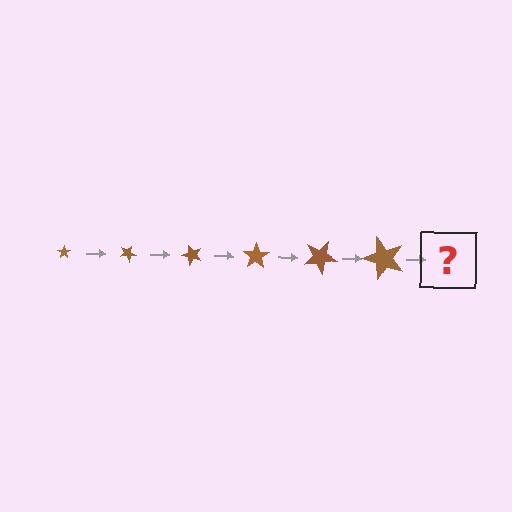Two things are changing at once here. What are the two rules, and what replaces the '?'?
The two rules are that the star grows larger each step and it rotates 25 degrees each step. The '?' should be a star, larger than the previous one and rotated 150 degrees from the start.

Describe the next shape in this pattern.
It should be a star, larger than the previous one and rotated 150 degrees from the start.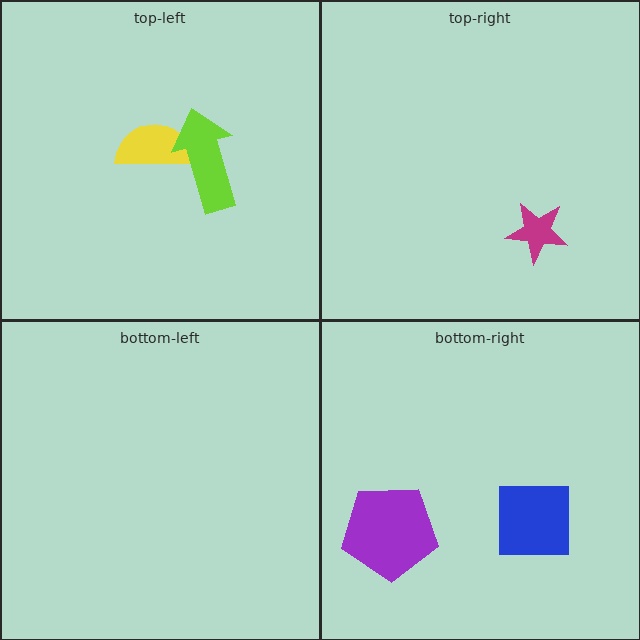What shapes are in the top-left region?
The yellow semicircle, the lime arrow.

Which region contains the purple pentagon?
The bottom-right region.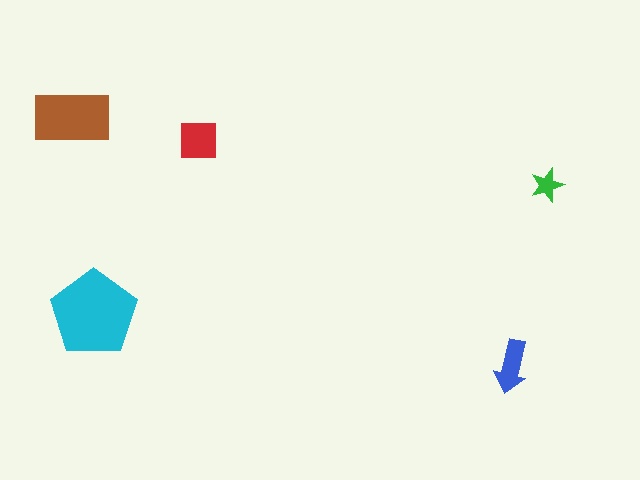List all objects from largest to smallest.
The cyan pentagon, the brown rectangle, the red square, the blue arrow, the green star.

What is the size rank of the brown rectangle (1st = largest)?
2nd.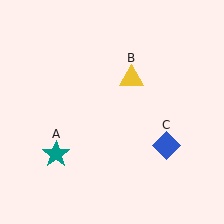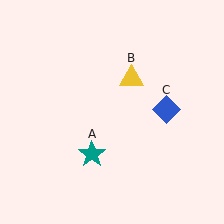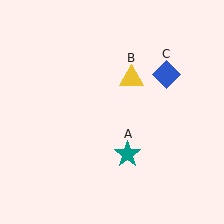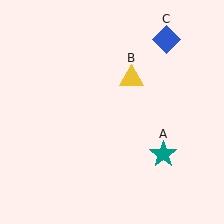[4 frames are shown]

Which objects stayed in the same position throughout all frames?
Yellow triangle (object B) remained stationary.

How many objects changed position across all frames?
2 objects changed position: teal star (object A), blue diamond (object C).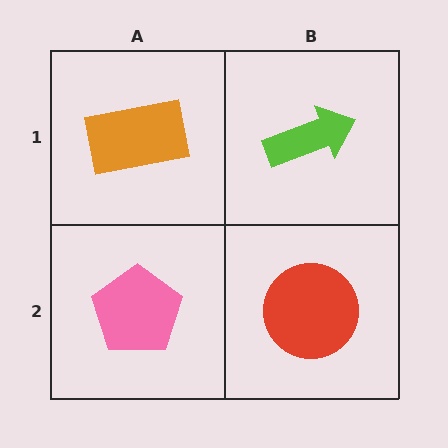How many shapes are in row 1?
2 shapes.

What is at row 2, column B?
A red circle.